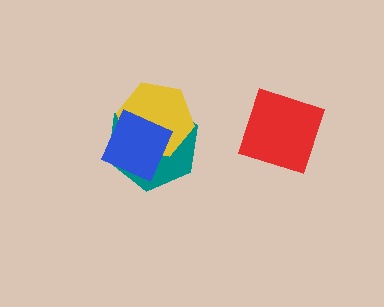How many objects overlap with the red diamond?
0 objects overlap with the red diamond.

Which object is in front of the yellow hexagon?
The blue diamond is in front of the yellow hexagon.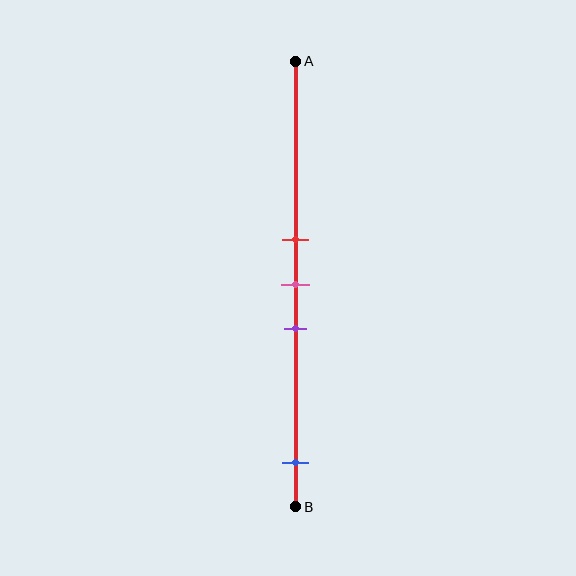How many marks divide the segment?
There are 4 marks dividing the segment.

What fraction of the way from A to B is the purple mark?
The purple mark is approximately 60% (0.6) of the way from A to B.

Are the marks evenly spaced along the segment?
No, the marks are not evenly spaced.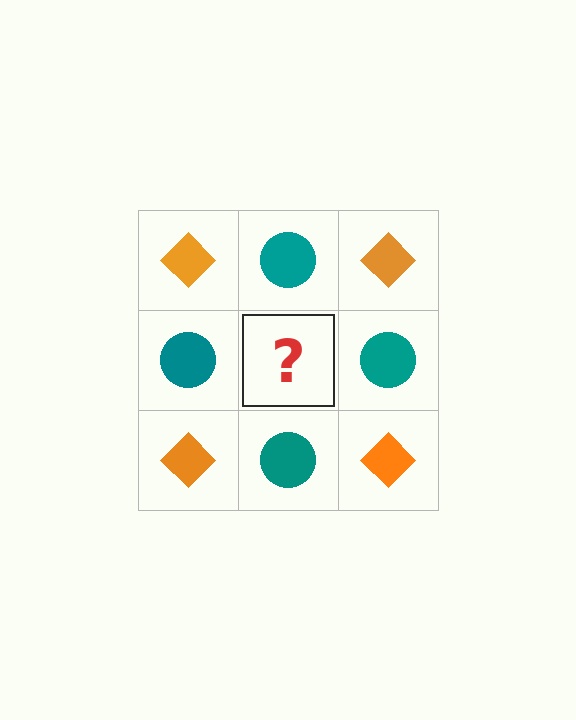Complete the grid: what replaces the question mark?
The question mark should be replaced with an orange diamond.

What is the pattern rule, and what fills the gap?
The rule is that it alternates orange diamond and teal circle in a checkerboard pattern. The gap should be filled with an orange diamond.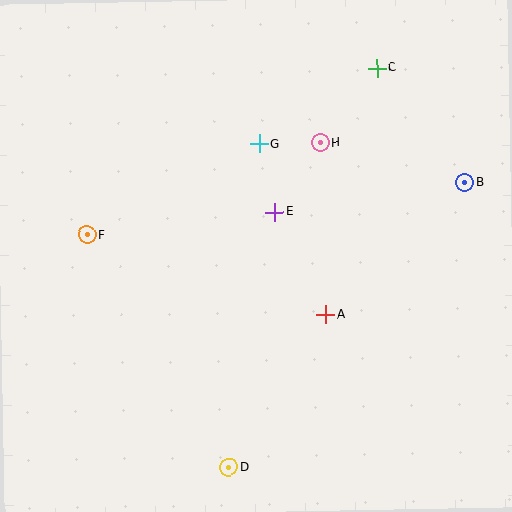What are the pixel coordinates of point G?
Point G is at (259, 144).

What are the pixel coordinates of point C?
Point C is at (377, 68).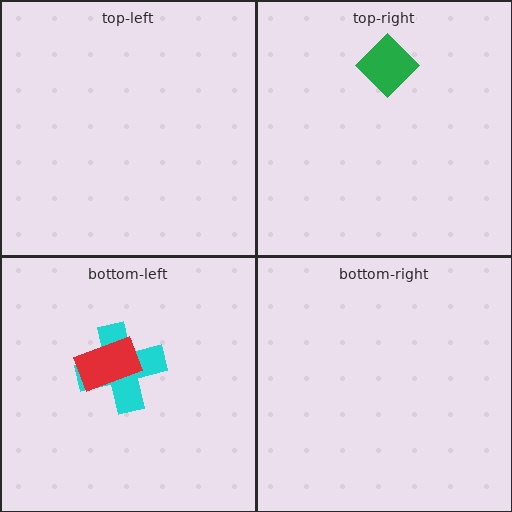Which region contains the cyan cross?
The bottom-left region.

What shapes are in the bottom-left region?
The cyan cross, the red rectangle.